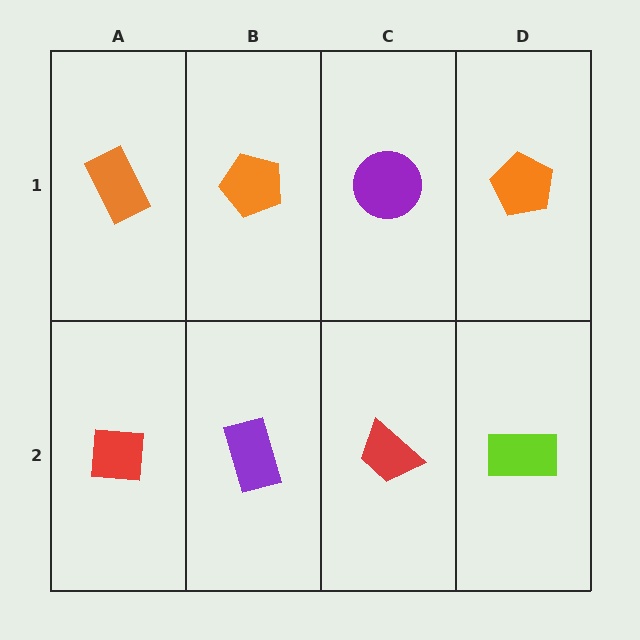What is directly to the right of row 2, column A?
A purple rectangle.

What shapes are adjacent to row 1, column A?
A red square (row 2, column A), an orange pentagon (row 1, column B).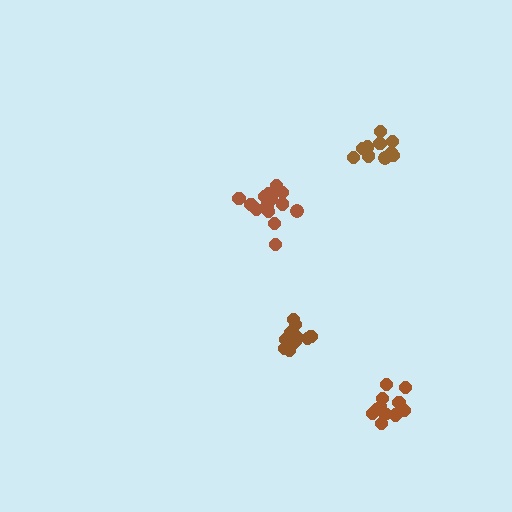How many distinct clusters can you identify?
There are 4 distinct clusters.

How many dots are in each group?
Group 1: 11 dots, Group 2: 11 dots, Group 3: 12 dots, Group 4: 15 dots (49 total).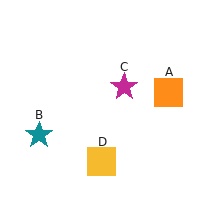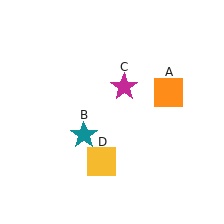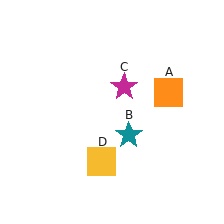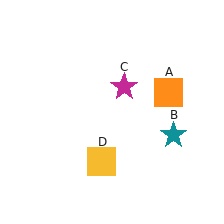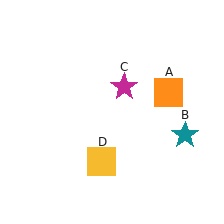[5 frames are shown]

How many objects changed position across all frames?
1 object changed position: teal star (object B).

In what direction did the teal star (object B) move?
The teal star (object B) moved right.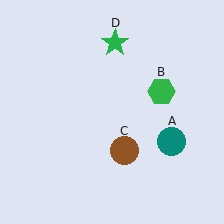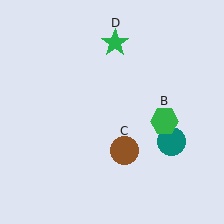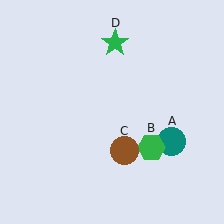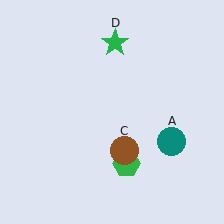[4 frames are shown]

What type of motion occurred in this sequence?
The green hexagon (object B) rotated clockwise around the center of the scene.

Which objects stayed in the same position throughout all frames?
Teal circle (object A) and brown circle (object C) and green star (object D) remained stationary.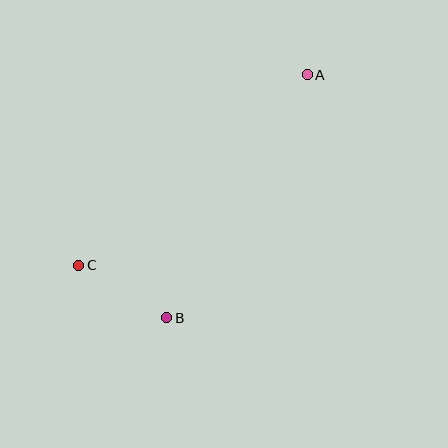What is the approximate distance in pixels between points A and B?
The distance between A and B is approximately 281 pixels.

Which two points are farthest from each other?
Points A and C are farthest from each other.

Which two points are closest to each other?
Points B and C are closest to each other.